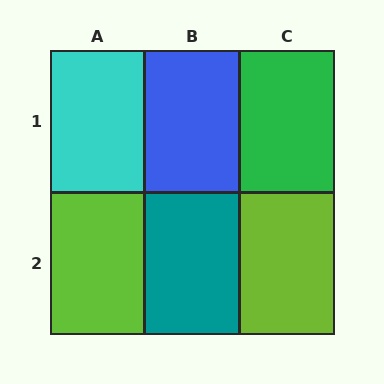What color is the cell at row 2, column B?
Teal.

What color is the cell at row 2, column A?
Lime.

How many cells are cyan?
1 cell is cyan.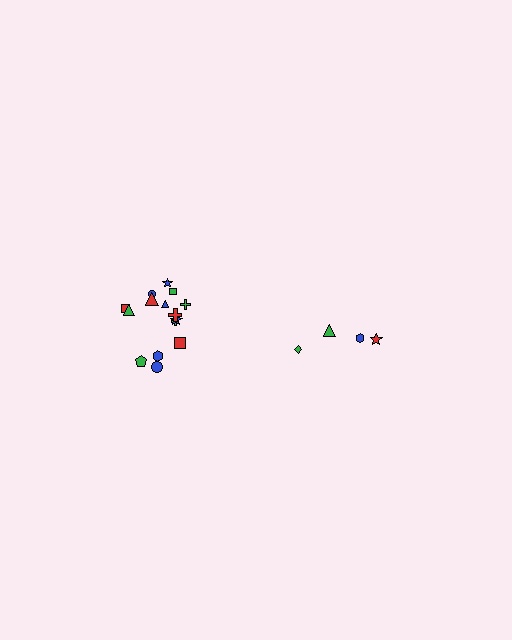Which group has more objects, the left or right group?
The left group.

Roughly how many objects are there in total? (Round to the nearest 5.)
Roughly 20 objects in total.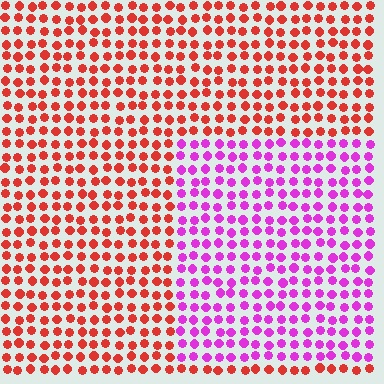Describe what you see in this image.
The image is filled with small red elements in a uniform arrangement. A rectangle-shaped region is visible where the elements are tinted to a slightly different hue, forming a subtle color boundary.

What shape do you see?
I see a rectangle.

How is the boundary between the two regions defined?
The boundary is defined purely by a slight shift in hue (about 61 degrees). Spacing, size, and orientation are identical on both sides.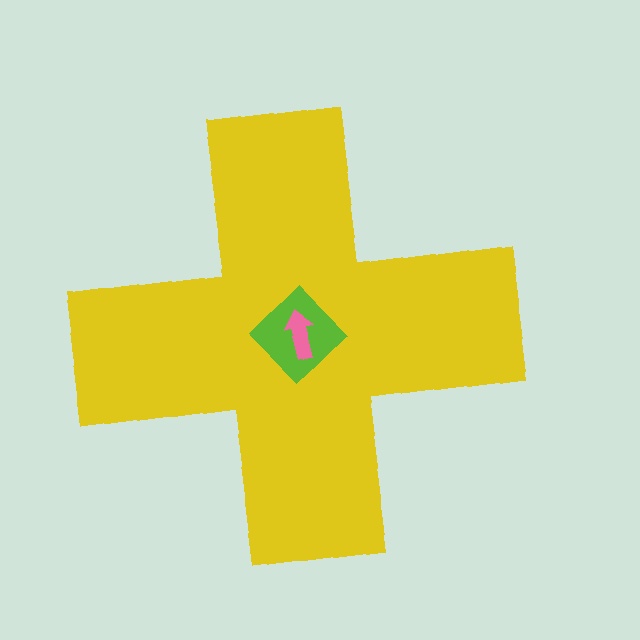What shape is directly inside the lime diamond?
The pink arrow.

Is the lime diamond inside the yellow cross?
Yes.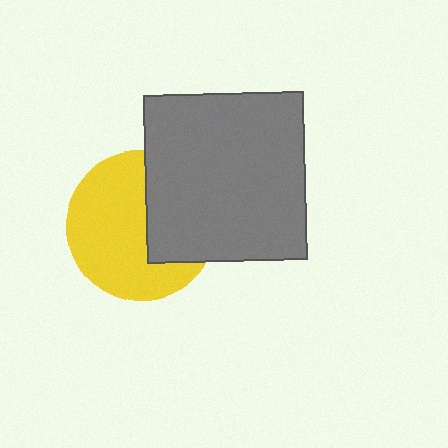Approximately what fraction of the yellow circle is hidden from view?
Roughly 37% of the yellow circle is hidden behind the gray rectangle.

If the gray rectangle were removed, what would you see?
You would see the complete yellow circle.